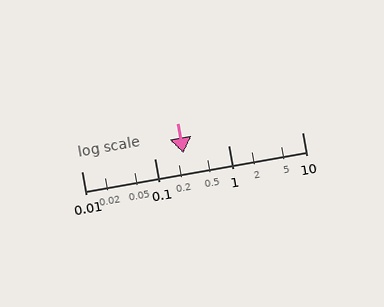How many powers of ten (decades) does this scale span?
The scale spans 3 decades, from 0.01 to 10.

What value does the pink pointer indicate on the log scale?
The pointer indicates approximately 0.24.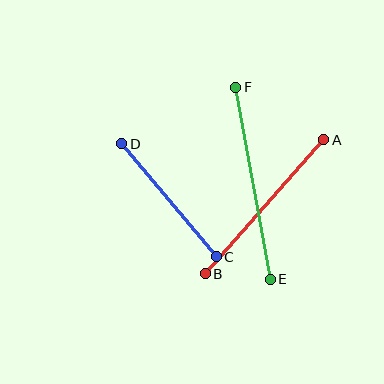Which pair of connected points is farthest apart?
Points E and F are farthest apart.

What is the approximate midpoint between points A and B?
The midpoint is at approximately (264, 207) pixels.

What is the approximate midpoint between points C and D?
The midpoint is at approximately (169, 200) pixels.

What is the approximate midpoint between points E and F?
The midpoint is at approximately (253, 183) pixels.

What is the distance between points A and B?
The distance is approximately 179 pixels.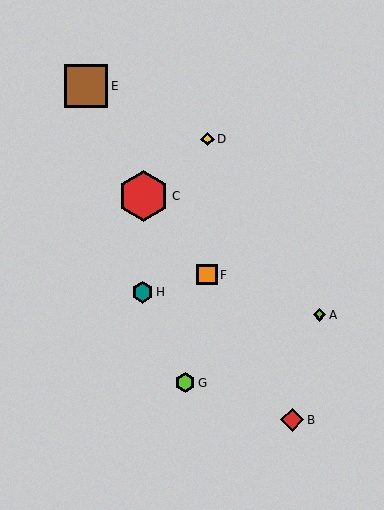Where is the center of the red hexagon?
The center of the red hexagon is at (143, 196).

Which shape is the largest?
The red hexagon (labeled C) is the largest.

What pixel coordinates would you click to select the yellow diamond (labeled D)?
Click at (207, 139) to select the yellow diamond D.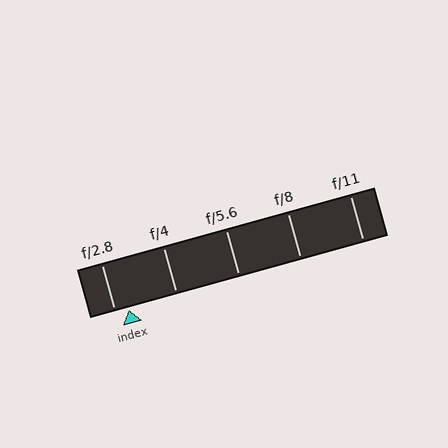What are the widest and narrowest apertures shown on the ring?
The widest aperture shown is f/2.8 and the narrowest is f/11.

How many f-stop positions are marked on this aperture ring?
There are 5 f-stop positions marked.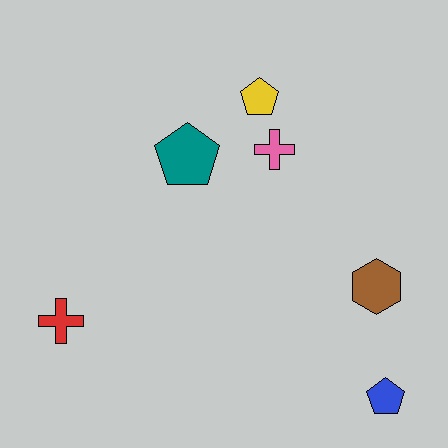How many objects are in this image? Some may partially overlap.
There are 6 objects.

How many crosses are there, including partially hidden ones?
There are 2 crosses.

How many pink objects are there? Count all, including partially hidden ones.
There is 1 pink object.